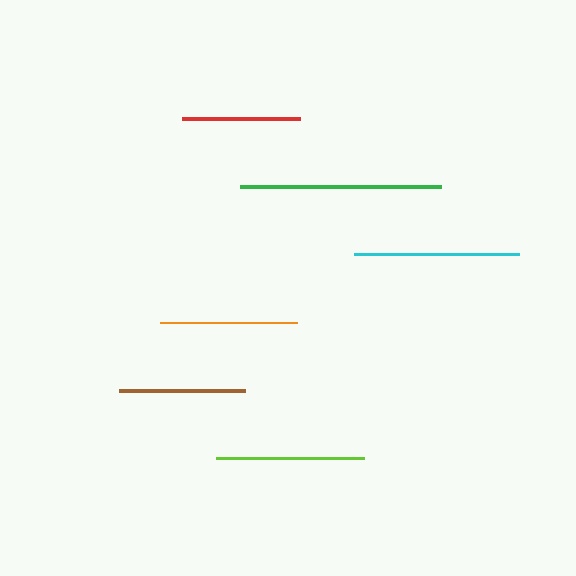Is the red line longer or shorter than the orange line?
The orange line is longer than the red line.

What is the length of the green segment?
The green segment is approximately 200 pixels long.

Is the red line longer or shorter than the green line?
The green line is longer than the red line.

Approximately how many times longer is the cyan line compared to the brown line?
The cyan line is approximately 1.3 times the length of the brown line.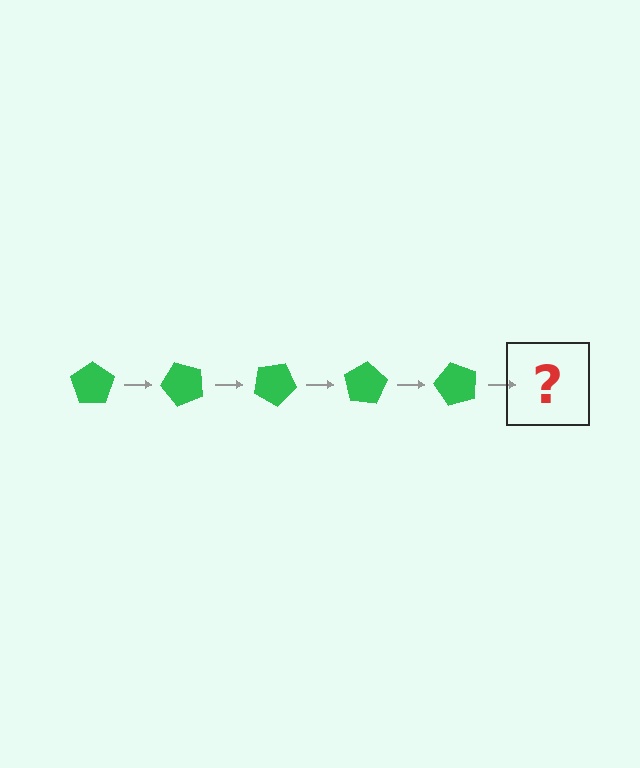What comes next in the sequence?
The next element should be a green pentagon rotated 250 degrees.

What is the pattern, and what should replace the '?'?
The pattern is that the pentagon rotates 50 degrees each step. The '?' should be a green pentagon rotated 250 degrees.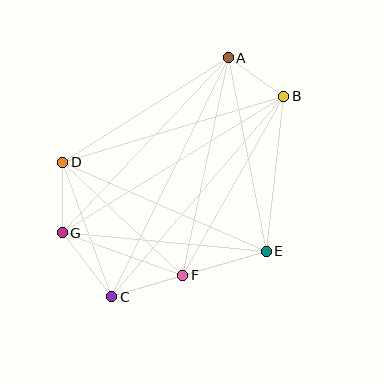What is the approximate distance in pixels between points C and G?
The distance between C and G is approximately 81 pixels.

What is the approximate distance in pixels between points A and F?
The distance between A and F is approximately 222 pixels.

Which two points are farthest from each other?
Points A and C are farthest from each other.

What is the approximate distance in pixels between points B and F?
The distance between B and F is approximately 205 pixels.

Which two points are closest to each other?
Points A and B are closest to each other.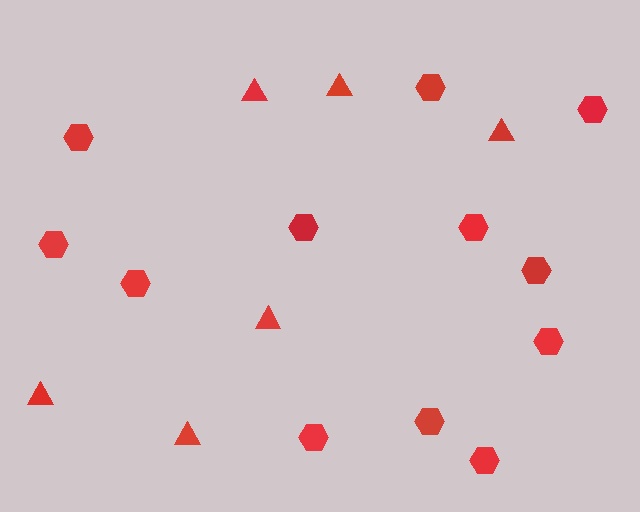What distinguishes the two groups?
There are 2 groups: one group of triangles (6) and one group of hexagons (12).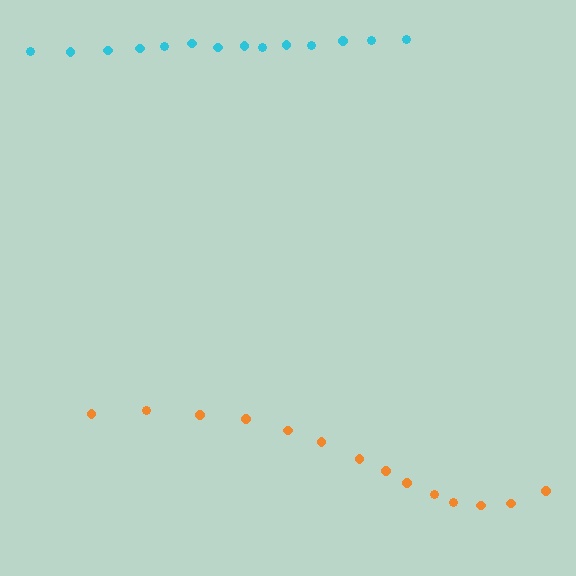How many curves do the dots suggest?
There are 2 distinct paths.